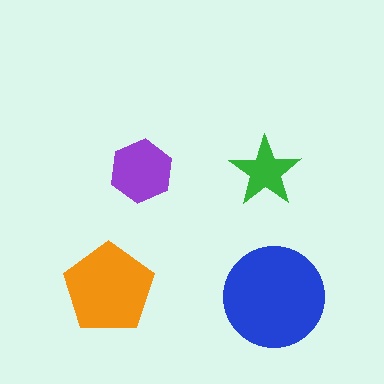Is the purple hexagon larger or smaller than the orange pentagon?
Smaller.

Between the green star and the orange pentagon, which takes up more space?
The orange pentagon.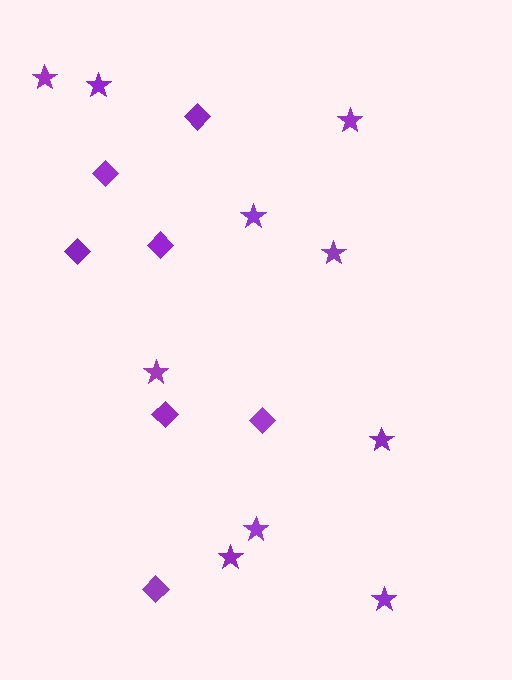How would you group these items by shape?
There are 2 groups: one group of diamonds (7) and one group of stars (10).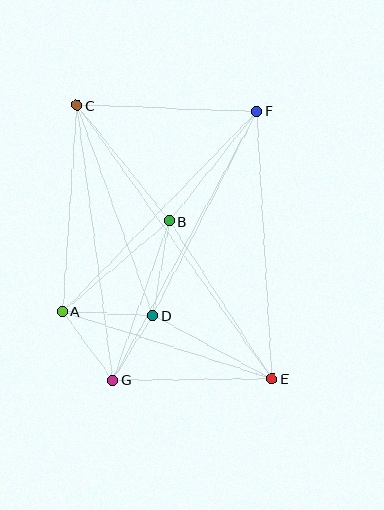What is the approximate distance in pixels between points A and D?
The distance between A and D is approximately 90 pixels.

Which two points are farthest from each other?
Points C and E are farthest from each other.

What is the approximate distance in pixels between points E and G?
The distance between E and G is approximately 159 pixels.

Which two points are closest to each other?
Points D and G are closest to each other.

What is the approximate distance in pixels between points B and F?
The distance between B and F is approximately 140 pixels.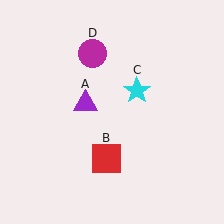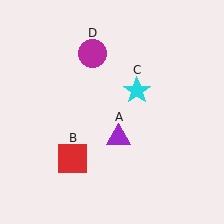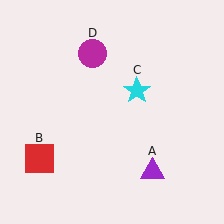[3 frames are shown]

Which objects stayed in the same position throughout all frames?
Cyan star (object C) and magenta circle (object D) remained stationary.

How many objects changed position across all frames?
2 objects changed position: purple triangle (object A), red square (object B).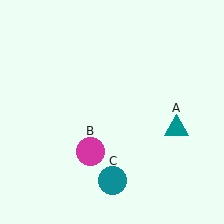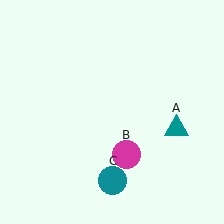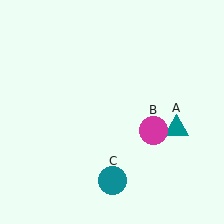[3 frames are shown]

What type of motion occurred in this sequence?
The magenta circle (object B) rotated counterclockwise around the center of the scene.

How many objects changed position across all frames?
1 object changed position: magenta circle (object B).